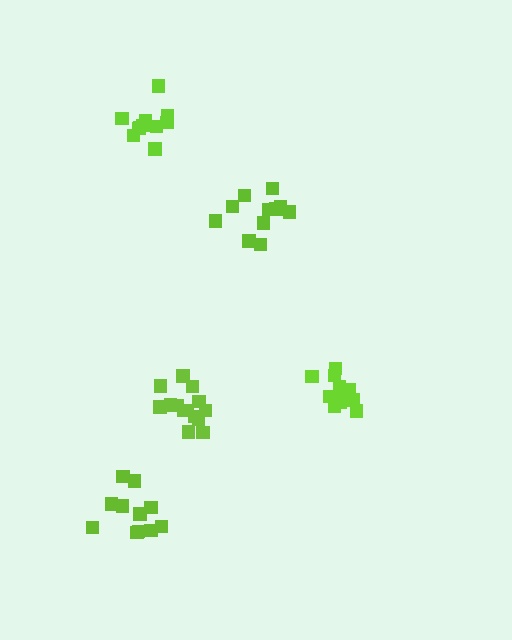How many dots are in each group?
Group 1: 13 dots, Group 2: 11 dots, Group 3: 12 dots, Group 4: 11 dots, Group 5: 14 dots (61 total).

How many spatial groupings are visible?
There are 5 spatial groupings.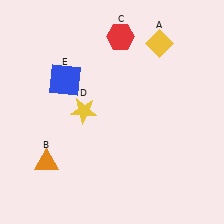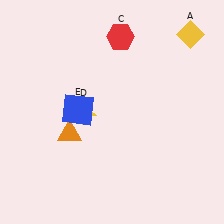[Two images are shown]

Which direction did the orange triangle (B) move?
The orange triangle (B) moved up.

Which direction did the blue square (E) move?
The blue square (E) moved down.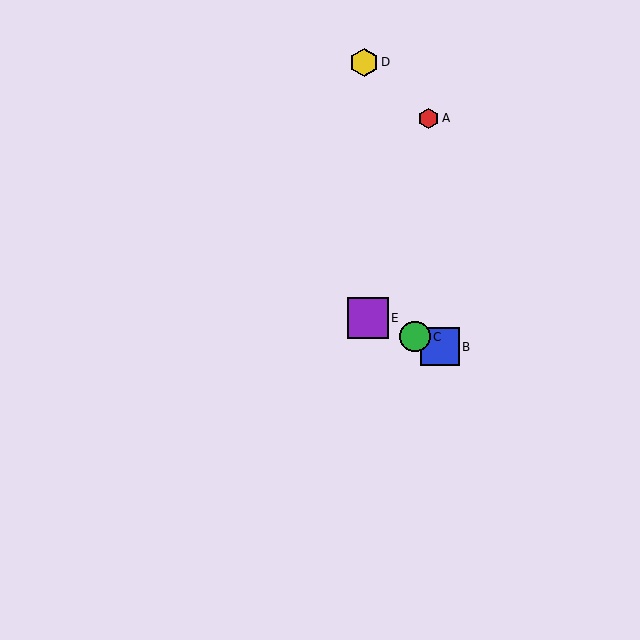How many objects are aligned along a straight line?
3 objects (B, C, E) are aligned along a straight line.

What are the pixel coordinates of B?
Object B is at (440, 347).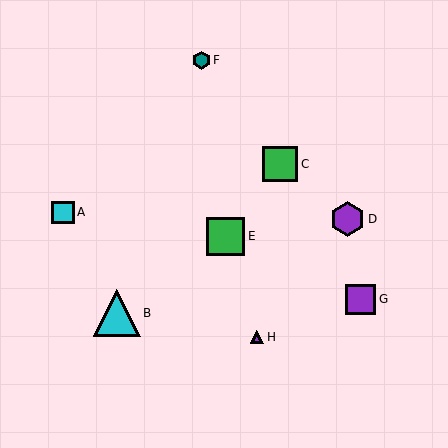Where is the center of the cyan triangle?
The center of the cyan triangle is at (117, 313).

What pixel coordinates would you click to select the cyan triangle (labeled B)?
Click at (117, 313) to select the cyan triangle B.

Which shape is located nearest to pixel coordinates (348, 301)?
The purple square (labeled G) at (361, 299) is nearest to that location.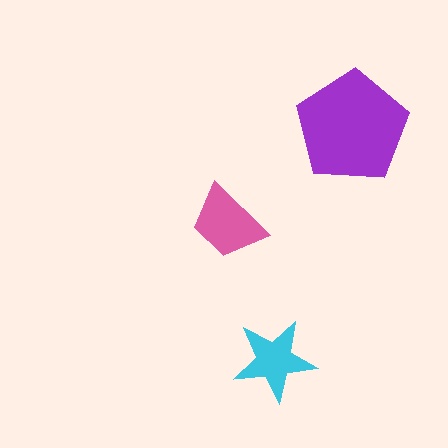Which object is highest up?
The purple pentagon is topmost.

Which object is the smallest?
The cyan star.